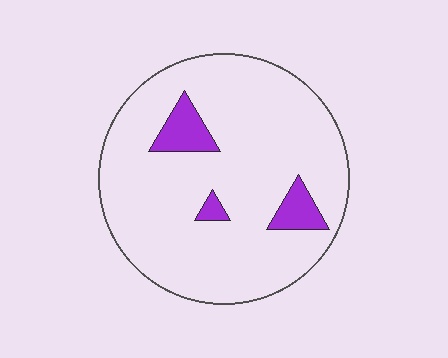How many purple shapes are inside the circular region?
3.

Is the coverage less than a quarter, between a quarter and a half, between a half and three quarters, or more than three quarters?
Less than a quarter.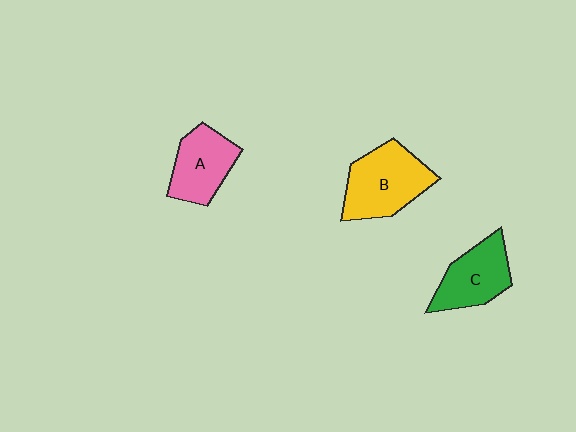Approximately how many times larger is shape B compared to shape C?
Approximately 1.3 times.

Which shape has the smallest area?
Shape A (pink).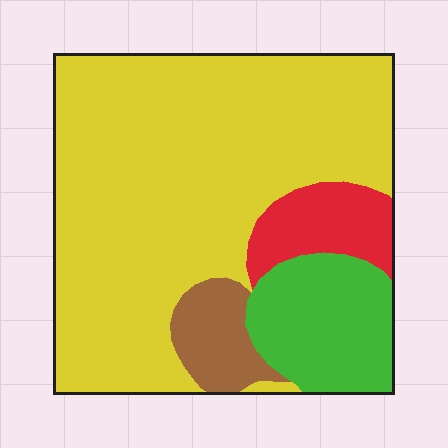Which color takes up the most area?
Yellow, at roughly 70%.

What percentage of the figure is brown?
Brown covers around 5% of the figure.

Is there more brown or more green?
Green.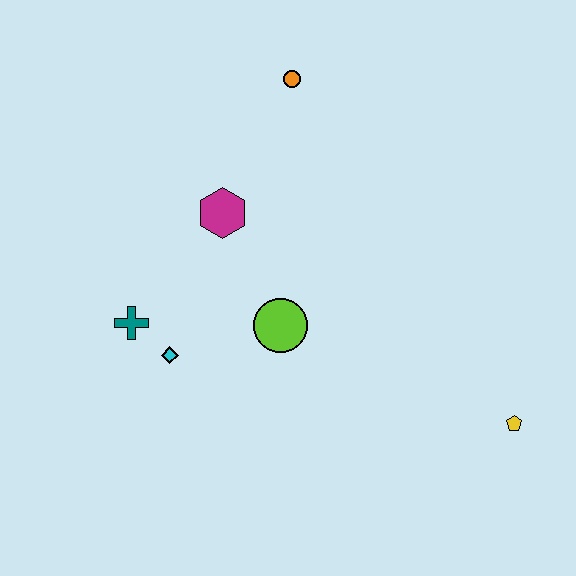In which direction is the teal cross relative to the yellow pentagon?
The teal cross is to the left of the yellow pentagon.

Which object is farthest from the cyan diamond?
The yellow pentagon is farthest from the cyan diamond.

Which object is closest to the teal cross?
The cyan diamond is closest to the teal cross.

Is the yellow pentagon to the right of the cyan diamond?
Yes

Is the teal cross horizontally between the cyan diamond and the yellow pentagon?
No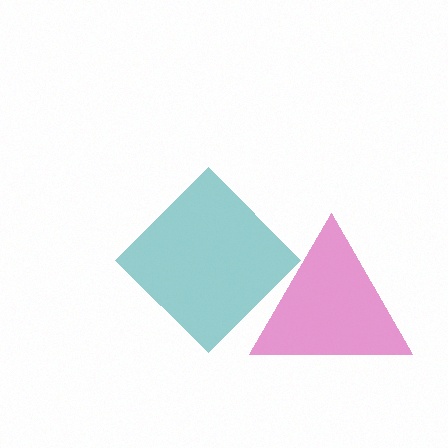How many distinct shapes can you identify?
There are 2 distinct shapes: a teal diamond, a magenta triangle.